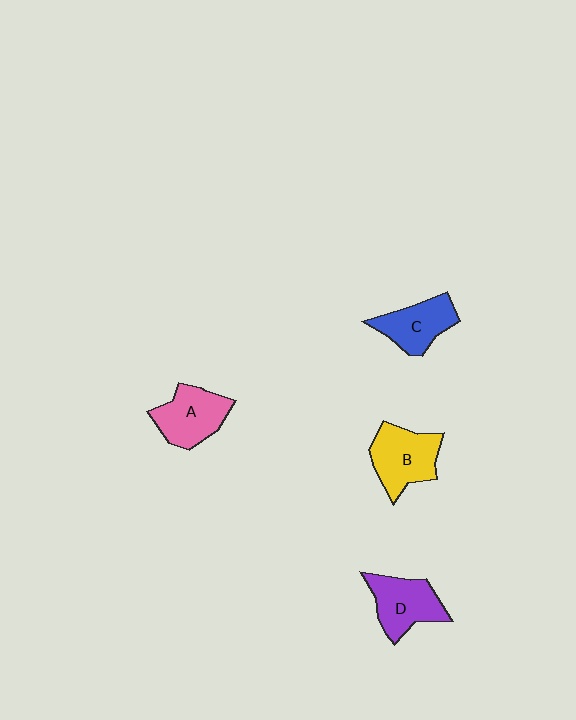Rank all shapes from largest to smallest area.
From largest to smallest: B (yellow), A (pink), D (purple), C (blue).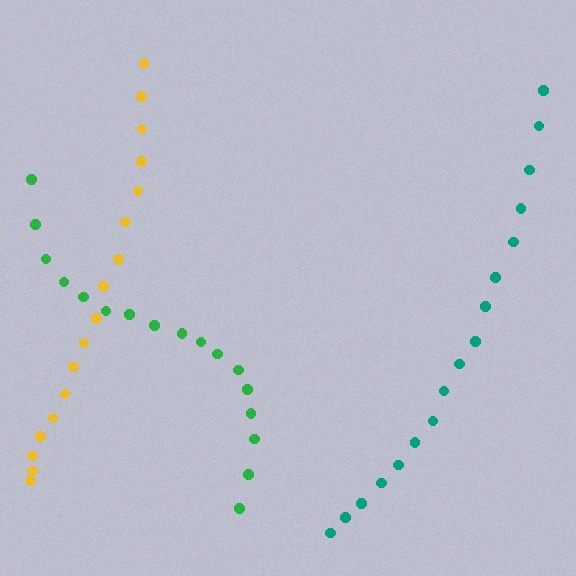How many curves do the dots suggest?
There are 3 distinct paths.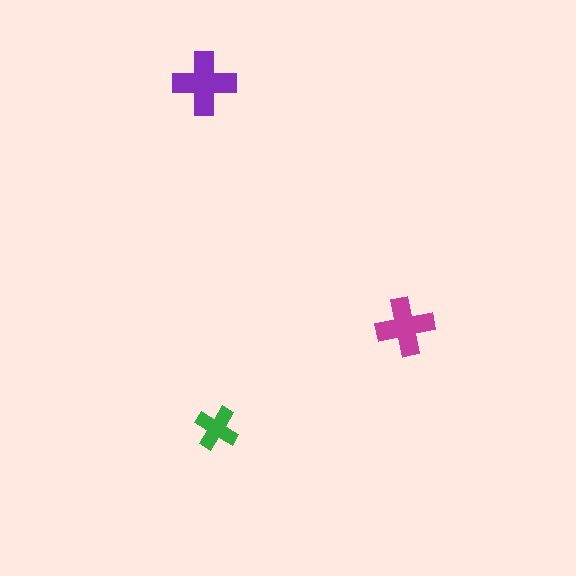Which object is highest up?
The purple cross is topmost.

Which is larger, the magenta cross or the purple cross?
The purple one.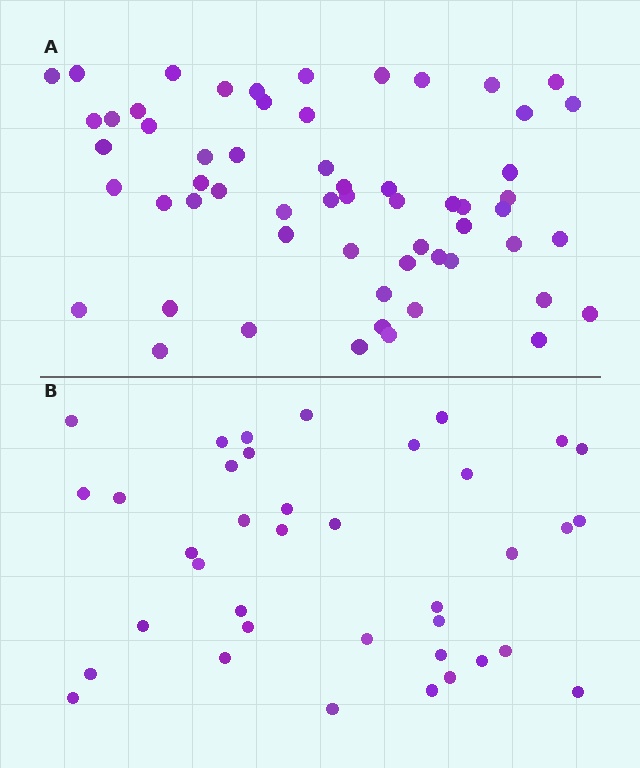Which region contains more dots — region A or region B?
Region A (the top region) has more dots.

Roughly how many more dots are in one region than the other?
Region A has approximately 20 more dots than region B.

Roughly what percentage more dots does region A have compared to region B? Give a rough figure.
About 55% more.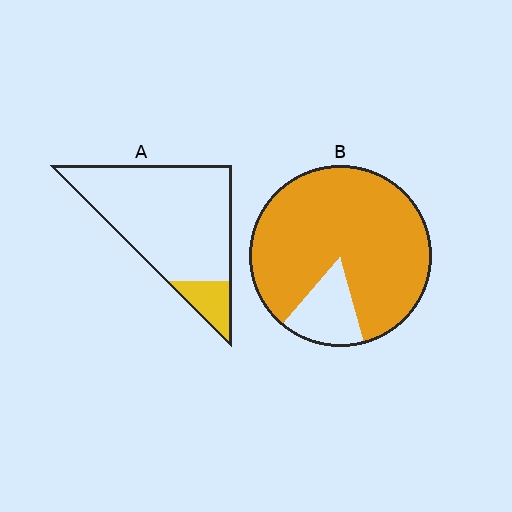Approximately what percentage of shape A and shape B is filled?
A is approximately 15% and B is approximately 85%.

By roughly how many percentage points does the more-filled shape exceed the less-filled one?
By roughly 70 percentage points (B over A).